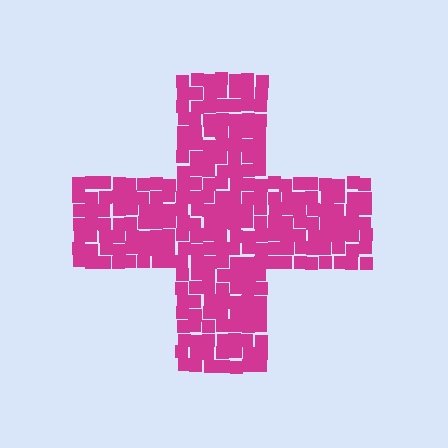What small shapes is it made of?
It is made of small squares.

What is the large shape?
The large shape is a cross.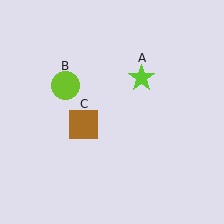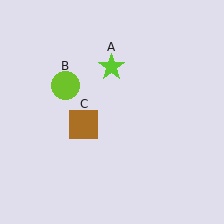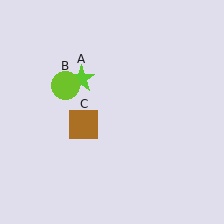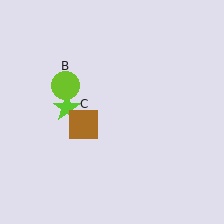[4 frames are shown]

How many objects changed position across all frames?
1 object changed position: lime star (object A).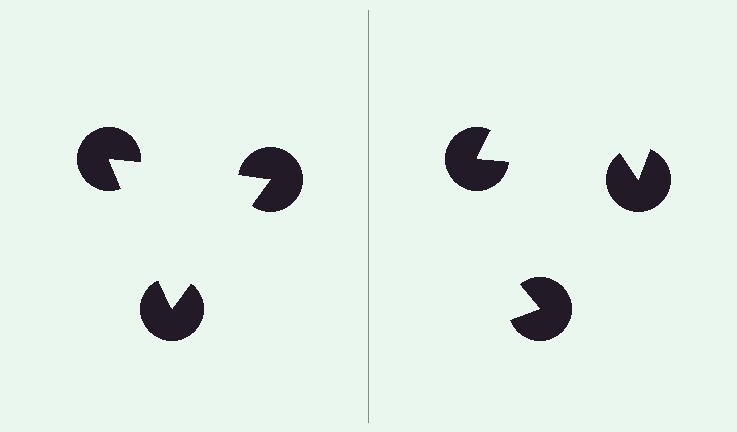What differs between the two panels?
The pac-man discs are positioned identically on both sides; only the wedge orientations differ. On the left they align to a triangle; on the right they are misaligned.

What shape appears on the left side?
An illusory triangle.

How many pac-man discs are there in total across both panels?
6 — 3 on each side.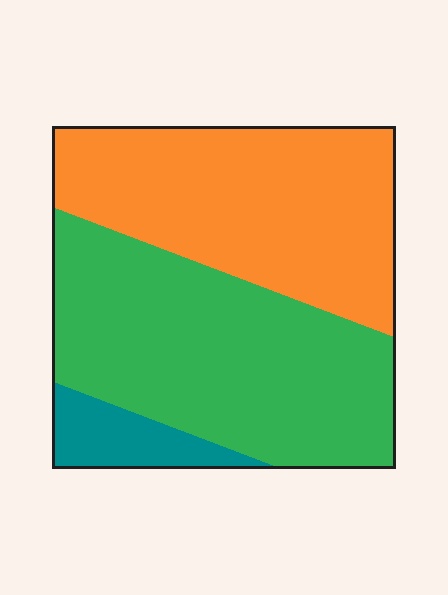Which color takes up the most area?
Green, at roughly 50%.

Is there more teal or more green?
Green.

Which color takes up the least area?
Teal, at roughly 10%.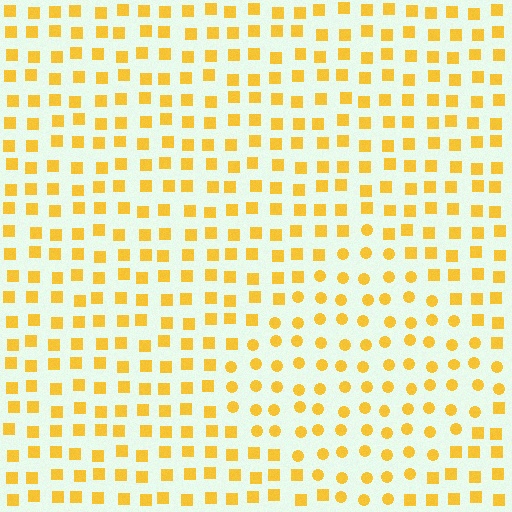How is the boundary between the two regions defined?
The boundary is defined by a change in element shape: circles inside vs. squares outside. All elements share the same color and spacing.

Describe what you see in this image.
The image is filled with small yellow elements arranged in a uniform grid. A diamond-shaped region contains circles, while the surrounding area contains squares. The boundary is defined purely by the change in element shape.